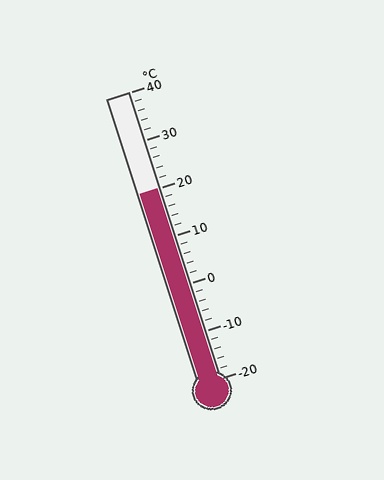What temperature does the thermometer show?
The thermometer shows approximately 20°C.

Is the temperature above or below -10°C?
The temperature is above -10°C.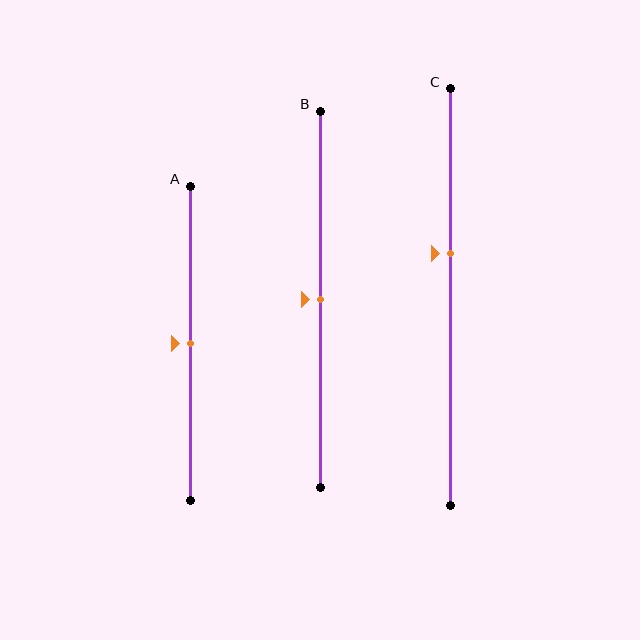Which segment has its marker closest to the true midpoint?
Segment A has its marker closest to the true midpoint.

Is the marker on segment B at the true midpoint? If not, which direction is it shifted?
Yes, the marker on segment B is at the true midpoint.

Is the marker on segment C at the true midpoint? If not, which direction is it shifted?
No, the marker on segment C is shifted upward by about 10% of the segment length.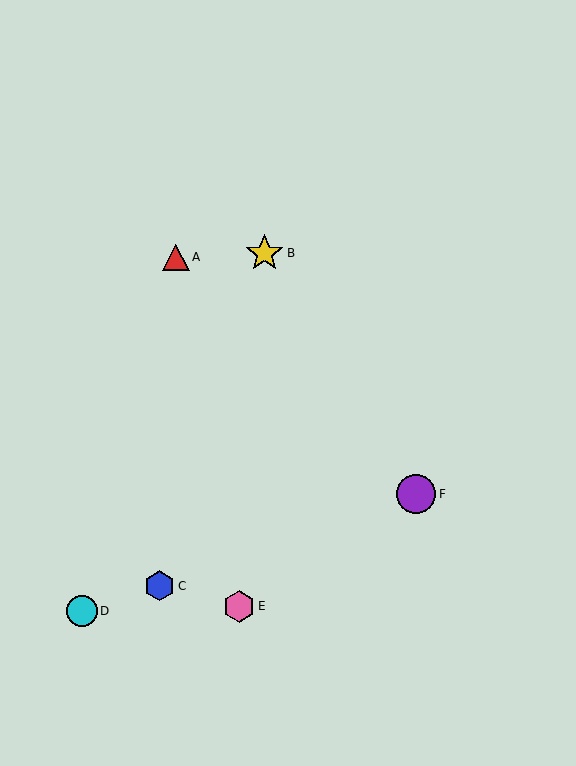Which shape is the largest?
The purple circle (labeled F) is the largest.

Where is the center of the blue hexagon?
The center of the blue hexagon is at (160, 586).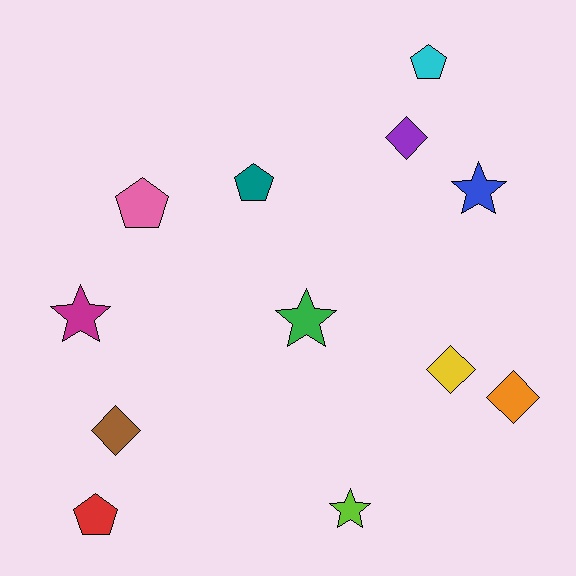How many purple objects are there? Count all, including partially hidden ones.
There is 1 purple object.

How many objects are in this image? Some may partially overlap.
There are 12 objects.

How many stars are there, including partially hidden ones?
There are 4 stars.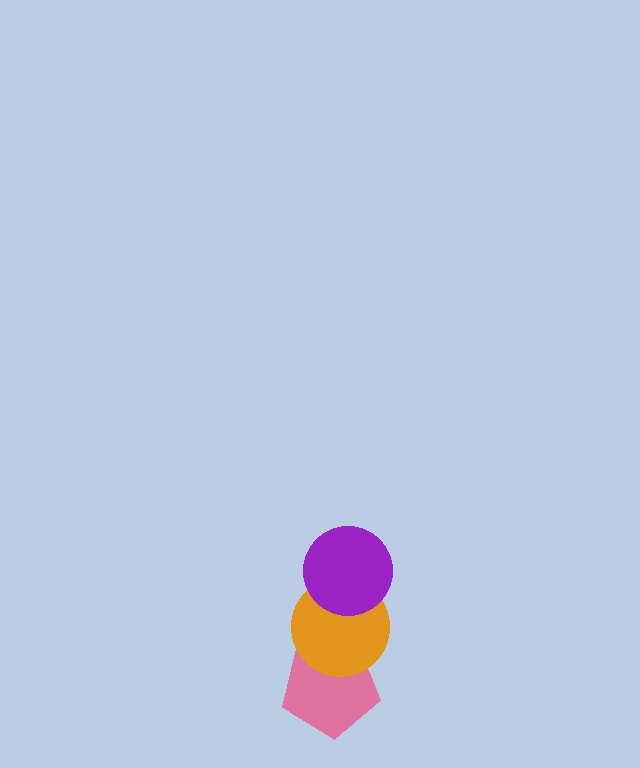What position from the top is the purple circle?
The purple circle is 1st from the top.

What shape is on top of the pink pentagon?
The orange circle is on top of the pink pentagon.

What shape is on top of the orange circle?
The purple circle is on top of the orange circle.